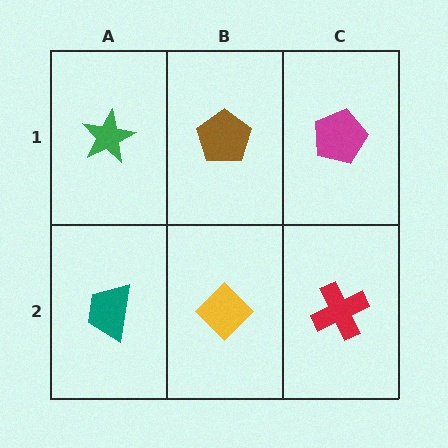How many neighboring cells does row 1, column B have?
3.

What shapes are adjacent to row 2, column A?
A green star (row 1, column A), a yellow diamond (row 2, column B).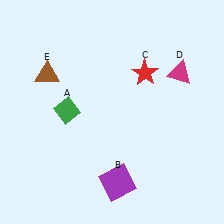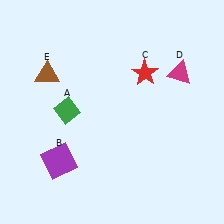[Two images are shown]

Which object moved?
The purple square (B) moved left.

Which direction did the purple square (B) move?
The purple square (B) moved left.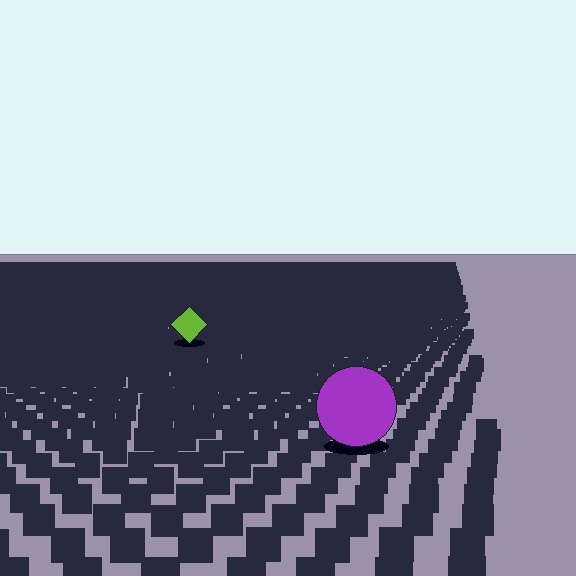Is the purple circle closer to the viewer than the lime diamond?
Yes. The purple circle is closer — you can tell from the texture gradient: the ground texture is coarser near it.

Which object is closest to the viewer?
The purple circle is closest. The texture marks near it are larger and more spread out.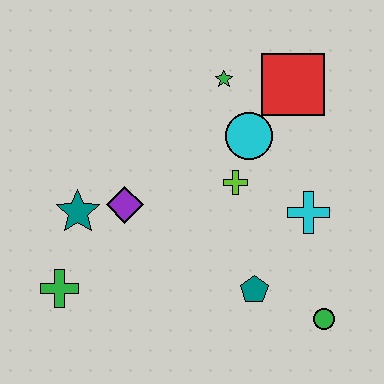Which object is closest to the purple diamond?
The teal star is closest to the purple diamond.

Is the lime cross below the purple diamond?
No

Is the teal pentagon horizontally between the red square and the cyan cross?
No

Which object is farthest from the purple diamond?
The green circle is farthest from the purple diamond.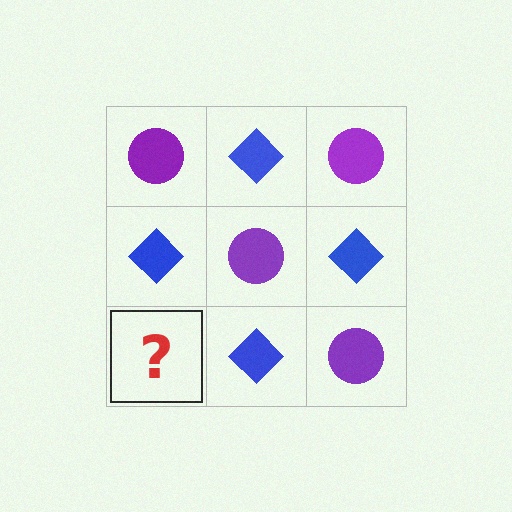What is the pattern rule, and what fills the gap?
The rule is that it alternates purple circle and blue diamond in a checkerboard pattern. The gap should be filled with a purple circle.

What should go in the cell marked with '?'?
The missing cell should contain a purple circle.